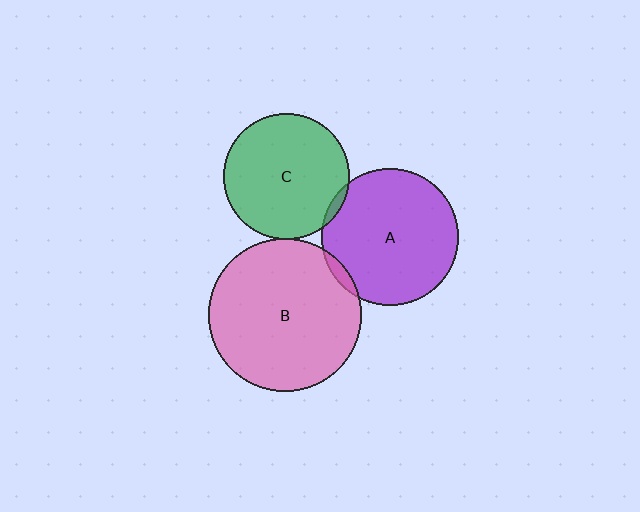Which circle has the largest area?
Circle B (pink).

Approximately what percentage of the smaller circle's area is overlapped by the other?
Approximately 5%.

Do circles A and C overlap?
Yes.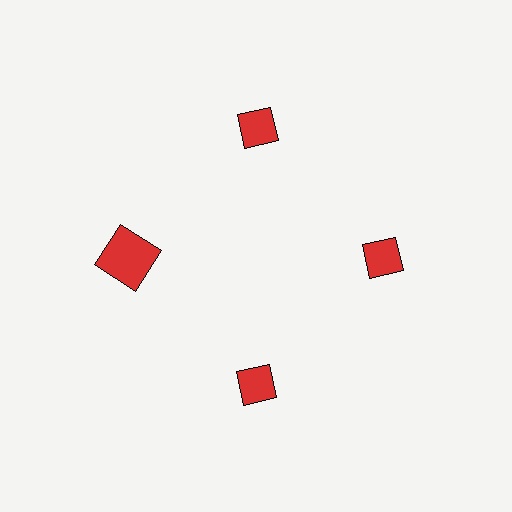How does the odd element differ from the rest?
It has a different shape: square instead of diamond.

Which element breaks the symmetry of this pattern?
The red square at roughly the 9 o'clock position breaks the symmetry. All other shapes are red diamonds.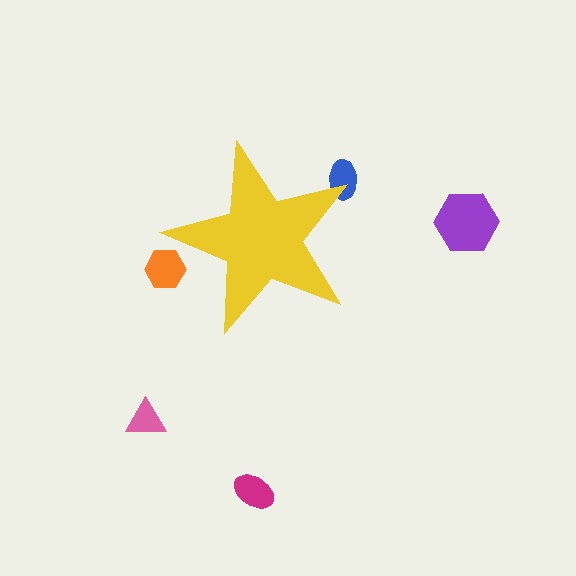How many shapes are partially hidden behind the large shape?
2 shapes are partially hidden.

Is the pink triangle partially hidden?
No, the pink triangle is fully visible.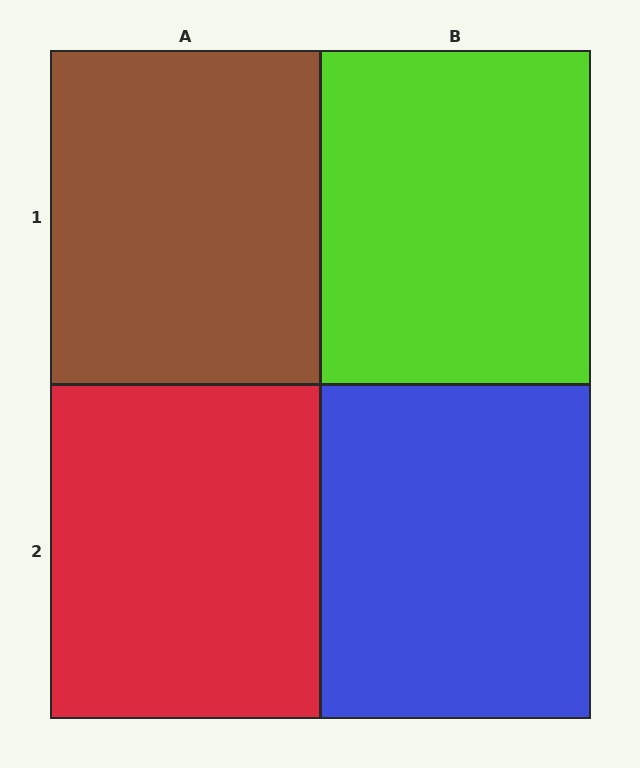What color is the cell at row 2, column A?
Red.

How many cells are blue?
1 cell is blue.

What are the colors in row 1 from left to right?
Brown, lime.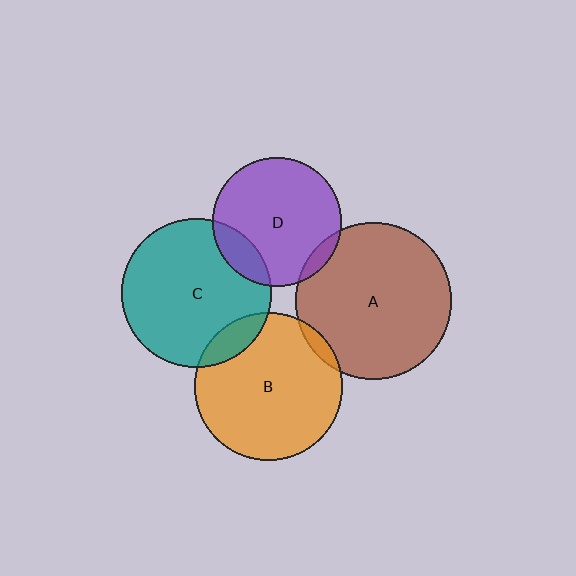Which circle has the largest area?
Circle A (brown).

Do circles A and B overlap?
Yes.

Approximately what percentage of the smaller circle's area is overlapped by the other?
Approximately 5%.